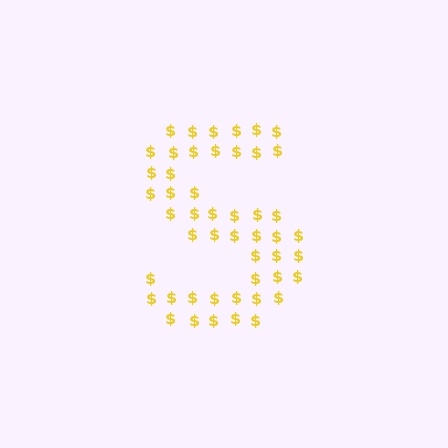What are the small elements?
The small elements are dollar signs.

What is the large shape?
The large shape is the letter S.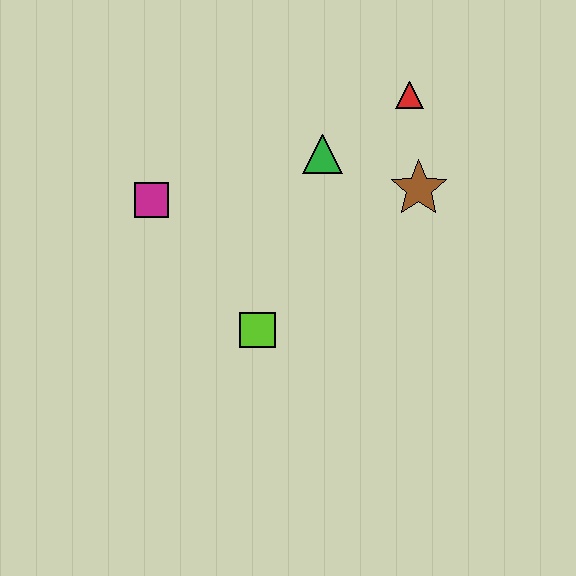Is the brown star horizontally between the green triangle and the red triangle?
No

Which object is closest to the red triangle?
The brown star is closest to the red triangle.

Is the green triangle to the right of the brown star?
No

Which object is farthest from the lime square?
The red triangle is farthest from the lime square.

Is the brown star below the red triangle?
Yes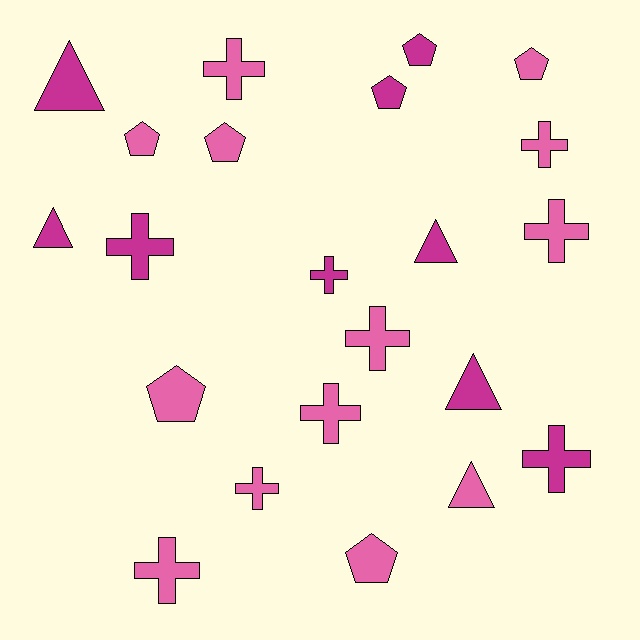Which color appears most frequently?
Pink, with 13 objects.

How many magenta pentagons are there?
There are 2 magenta pentagons.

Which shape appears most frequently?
Cross, with 10 objects.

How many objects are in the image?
There are 22 objects.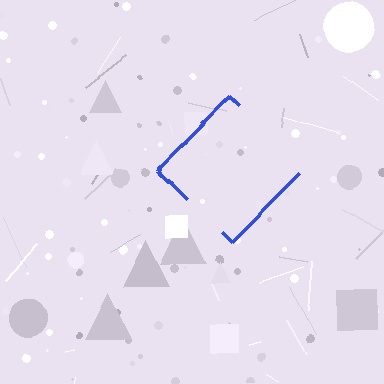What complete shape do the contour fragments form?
The contour fragments form a diamond.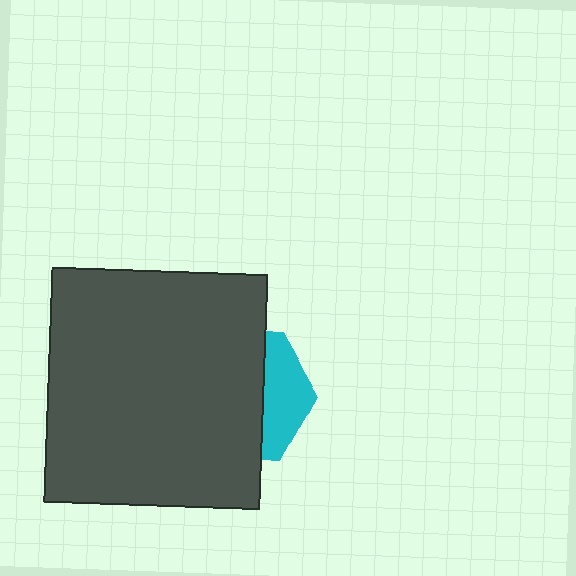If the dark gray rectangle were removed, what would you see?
You would see the complete cyan hexagon.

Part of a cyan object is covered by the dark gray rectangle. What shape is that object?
It is a hexagon.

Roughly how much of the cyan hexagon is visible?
A small part of it is visible (roughly 33%).